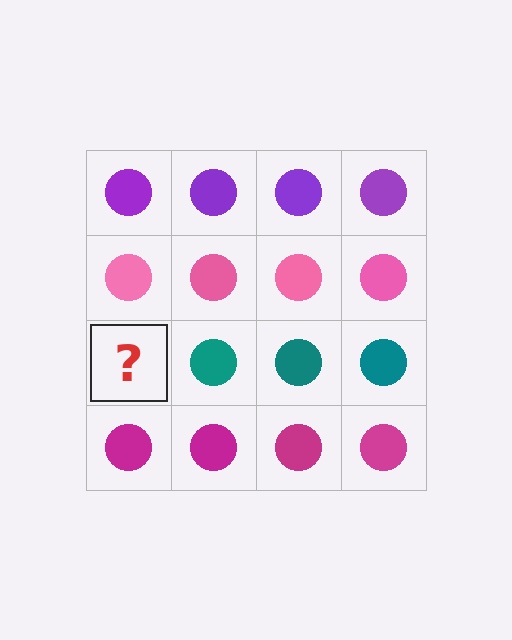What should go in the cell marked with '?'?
The missing cell should contain a teal circle.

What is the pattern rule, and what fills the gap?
The rule is that each row has a consistent color. The gap should be filled with a teal circle.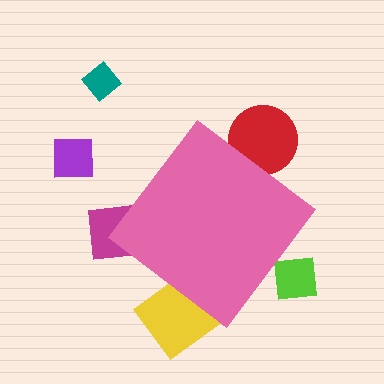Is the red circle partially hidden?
Yes, the red circle is partially hidden behind the pink diamond.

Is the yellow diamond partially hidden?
Yes, the yellow diamond is partially hidden behind the pink diamond.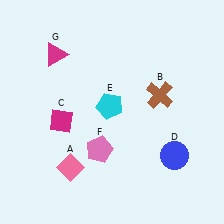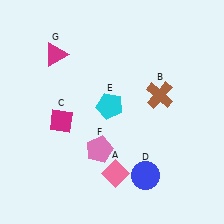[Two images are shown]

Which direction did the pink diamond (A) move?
The pink diamond (A) moved right.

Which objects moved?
The objects that moved are: the pink diamond (A), the blue circle (D).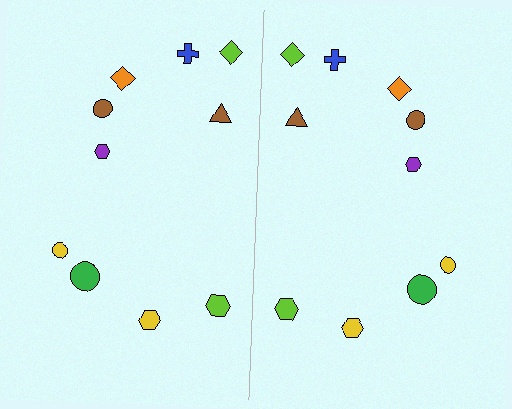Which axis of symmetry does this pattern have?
The pattern has a vertical axis of symmetry running through the center of the image.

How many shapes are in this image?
There are 20 shapes in this image.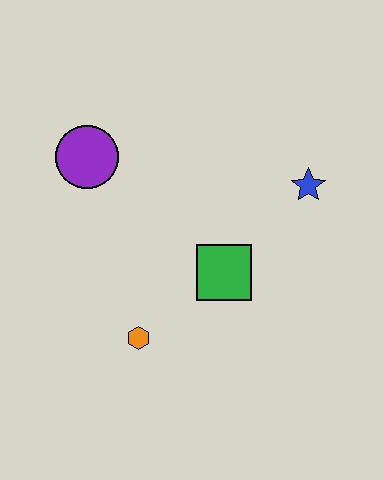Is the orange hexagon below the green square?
Yes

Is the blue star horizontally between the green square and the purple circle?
No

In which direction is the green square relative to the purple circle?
The green square is to the right of the purple circle.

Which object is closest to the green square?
The orange hexagon is closest to the green square.